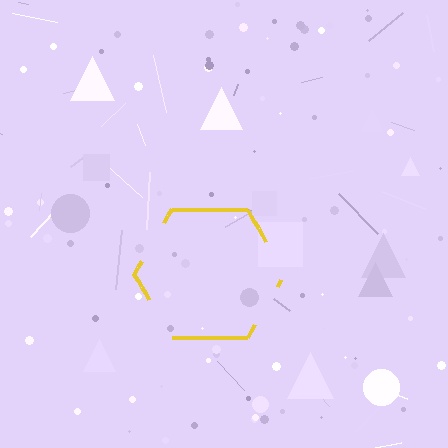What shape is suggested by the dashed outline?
The dashed outline suggests a hexagon.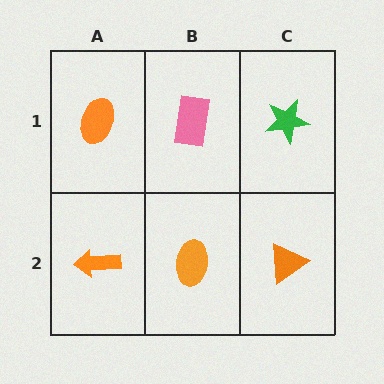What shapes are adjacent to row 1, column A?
An orange arrow (row 2, column A), a pink rectangle (row 1, column B).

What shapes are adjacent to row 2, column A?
An orange ellipse (row 1, column A), an orange ellipse (row 2, column B).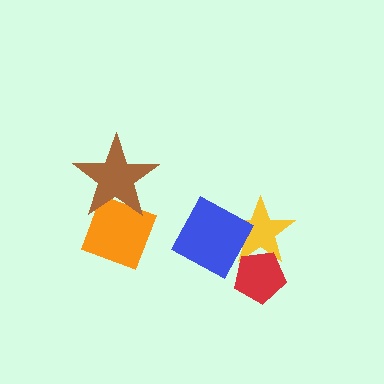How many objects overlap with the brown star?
1 object overlaps with the brown star.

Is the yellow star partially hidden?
Yes, it is partially covered by another shape.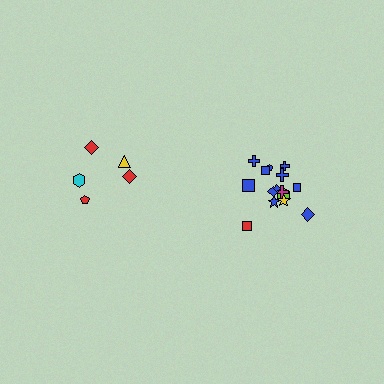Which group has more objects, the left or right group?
The right group.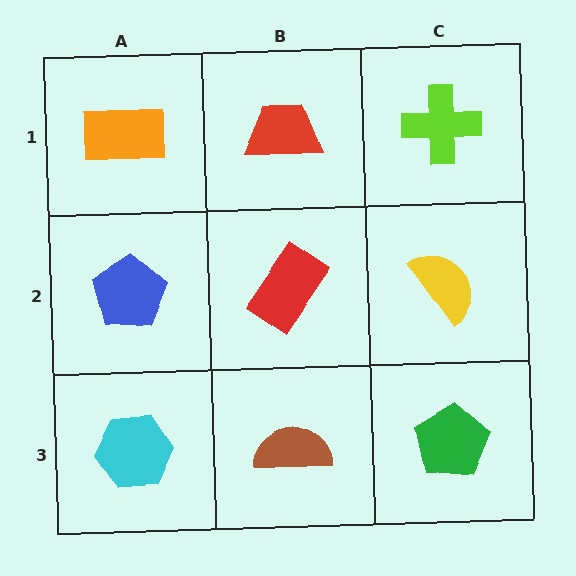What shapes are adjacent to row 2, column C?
A lime cross (row 1, column C), a green pentagon (row 3, column C), a red rectangle (row 2, column B).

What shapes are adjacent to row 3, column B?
A red rectangle (row 2, column B), a cyan hexagon (row 3, column A), a green pentagon (row 3, column C).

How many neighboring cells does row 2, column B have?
4.